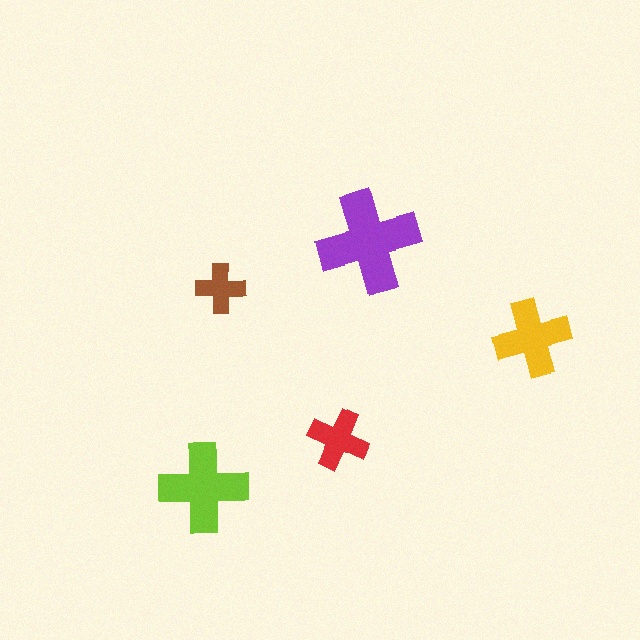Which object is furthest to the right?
The yellow cross is rightmost.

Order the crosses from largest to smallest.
the purple one, the lime one, the yellow one, the red one, the brown one.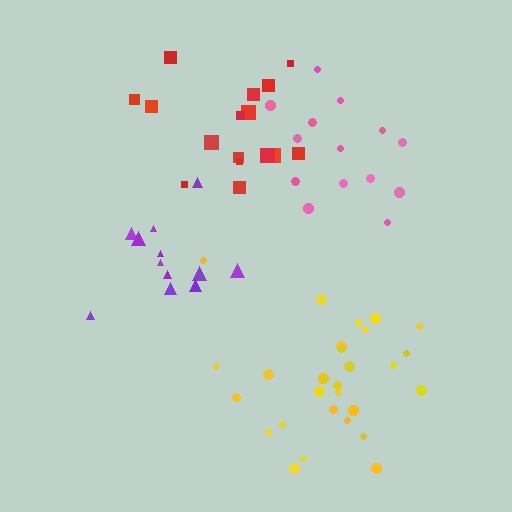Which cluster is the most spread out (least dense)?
Pink.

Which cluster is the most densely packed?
Purple.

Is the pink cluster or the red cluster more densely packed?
Red.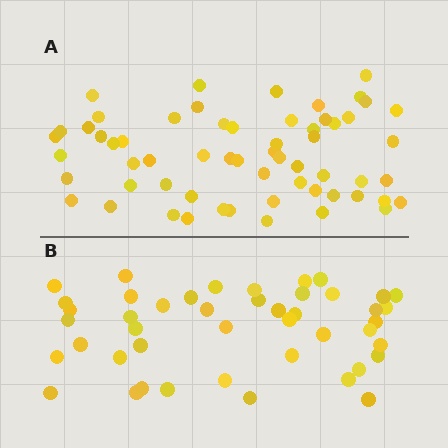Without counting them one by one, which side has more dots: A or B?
Region A (the top region) has more dots.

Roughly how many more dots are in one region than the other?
Region A has approximately 15 more dots than region B.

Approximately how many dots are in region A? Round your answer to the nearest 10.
About 60 dots.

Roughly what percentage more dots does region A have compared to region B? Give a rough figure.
About 35% more.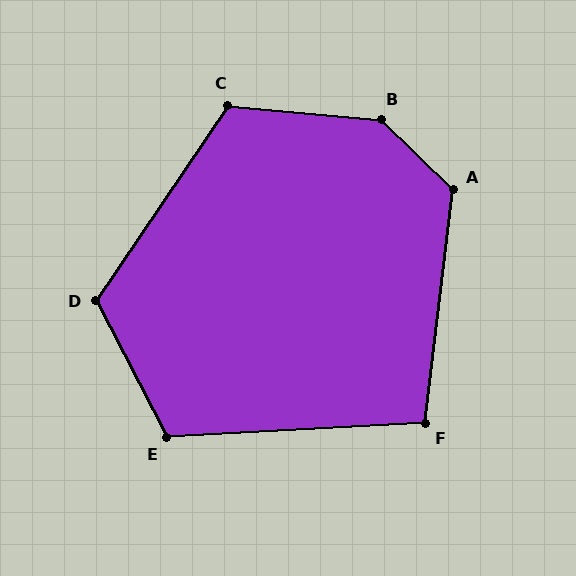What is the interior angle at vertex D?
Approximately 119 degrees (obtuse).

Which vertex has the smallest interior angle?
F, at approximately 100 degrees.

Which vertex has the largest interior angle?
B, at approximately 141 degrees.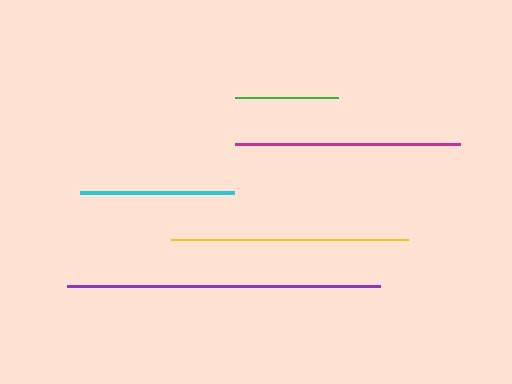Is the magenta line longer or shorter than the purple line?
The purple line is longer than the magenta line.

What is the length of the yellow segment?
The yellow segment is approximately 237 pixels long.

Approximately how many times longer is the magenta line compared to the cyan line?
The magenta line is approximately 1.5 times the length of the cyan line.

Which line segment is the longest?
The purple line is the longest at approximately 313 pixels.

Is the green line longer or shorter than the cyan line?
The cyan line is longer than the green line.